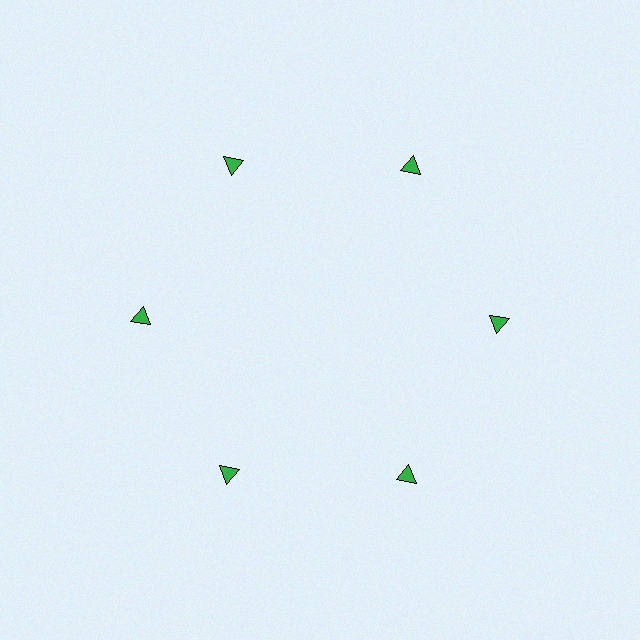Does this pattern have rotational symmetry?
Yes, this pattern has 6-fold rotational symmetry. It looks the same after rotating 60 degrees around the center.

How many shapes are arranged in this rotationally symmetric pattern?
There are 6 shapes, arranged in 6 groups of 1.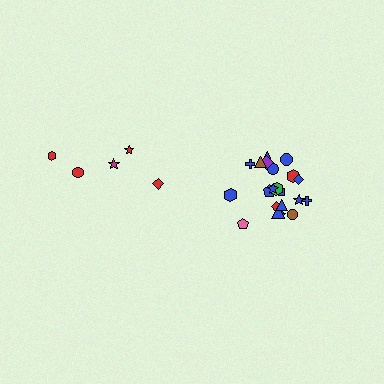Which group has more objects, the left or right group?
The right group.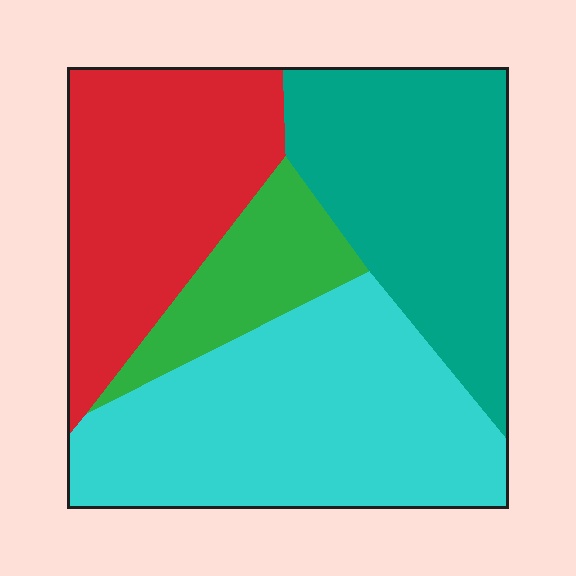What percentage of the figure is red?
Red covers around 25% of the figure.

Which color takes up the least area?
Green, at roughly 10%.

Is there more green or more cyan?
Cyan.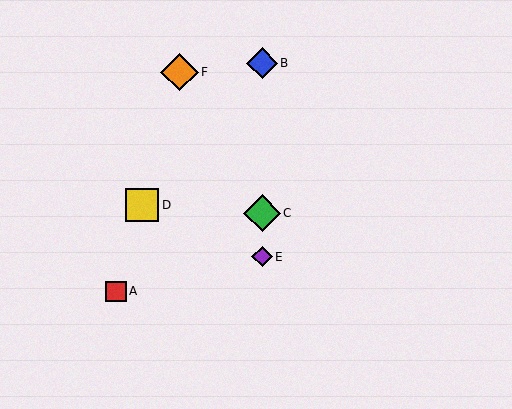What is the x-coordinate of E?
Object E is at x≈262.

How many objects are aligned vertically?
3 objects (B, C, E) are aligned vertically.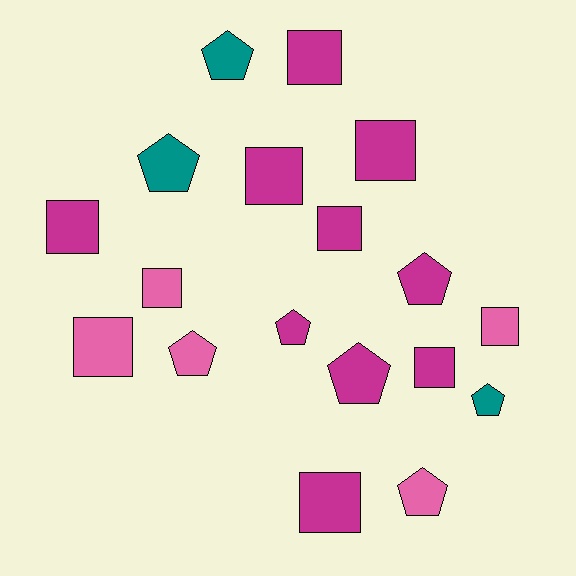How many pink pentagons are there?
There are 2 pink pentagons.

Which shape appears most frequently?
Square, with 10 objects.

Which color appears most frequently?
Magenta, with 10 objects.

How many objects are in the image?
There are 18 objects.